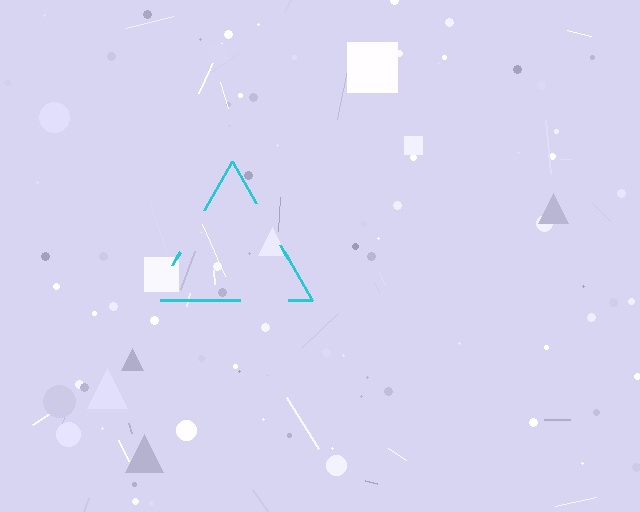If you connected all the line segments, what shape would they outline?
They would outline a triangle.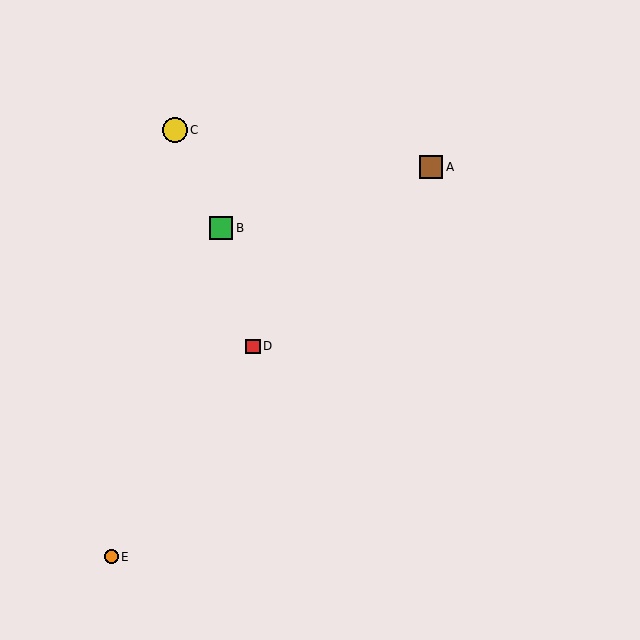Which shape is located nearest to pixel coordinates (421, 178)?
The brown square (labeled A) at (431, 167) is nearest to that location.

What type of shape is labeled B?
Shape B is a green square.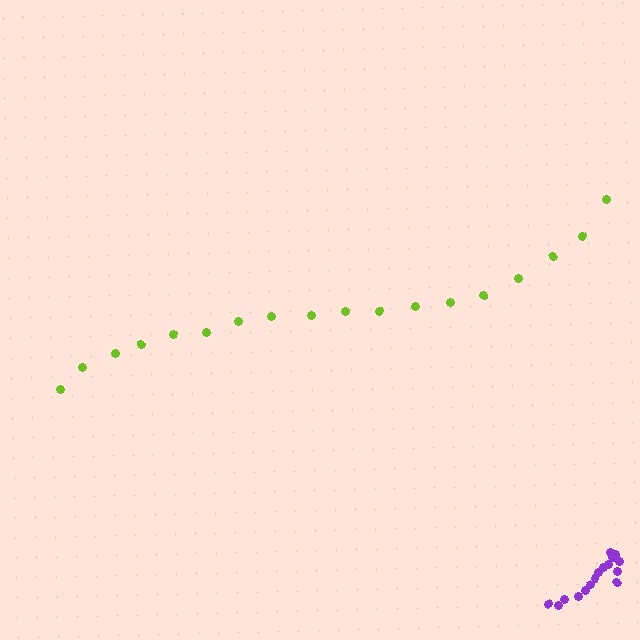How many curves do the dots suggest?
There are 2 distinct paths.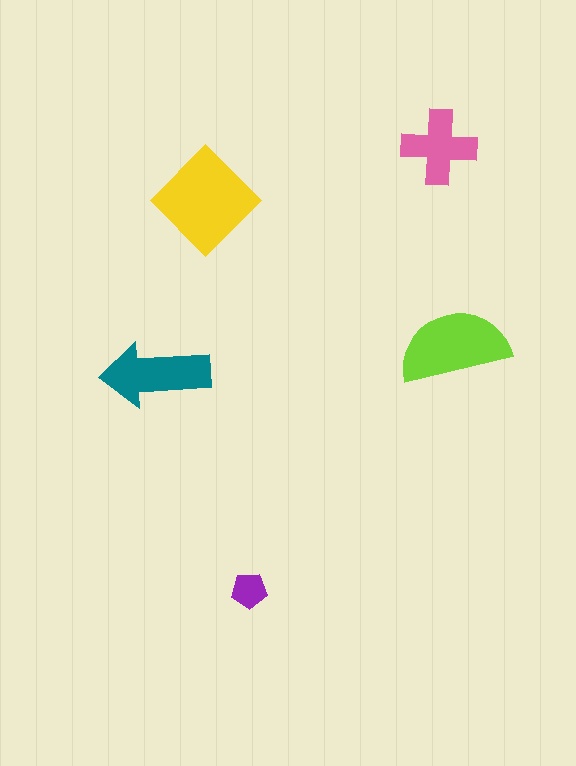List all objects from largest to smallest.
The yellow diamond, the lime semicircle, the teal arrow, the pink cross, the purple pentagon.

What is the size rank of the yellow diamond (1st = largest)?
1st.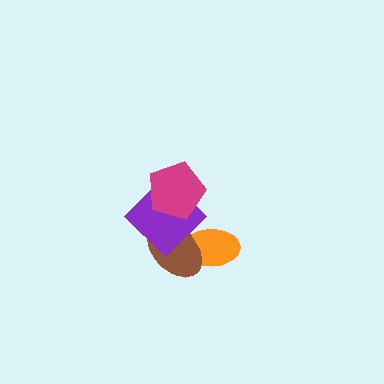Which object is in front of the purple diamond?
The magenta pentagon is in front of the purple diamond.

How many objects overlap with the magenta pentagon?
1 object overlaps with the magenta pentagon.